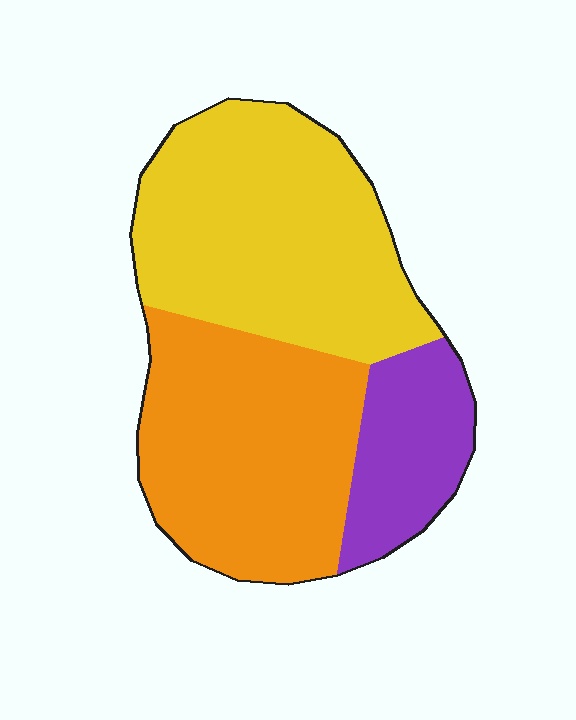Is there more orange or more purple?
Orange.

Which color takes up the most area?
Yellow, at roughly 45%.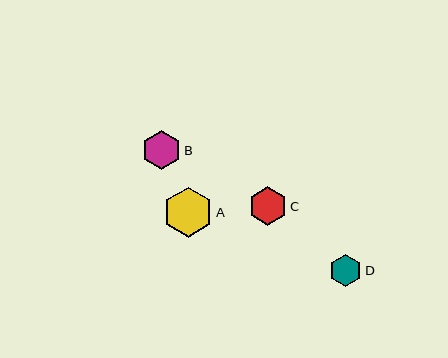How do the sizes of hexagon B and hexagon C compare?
Hexagon B and hexagon C are approximately the same size.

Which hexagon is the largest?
Hexagon A is the largest with a size of approximately 50 pixels.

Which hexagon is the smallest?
Hexagon D is the smallest with a size of approximately 32 pixels.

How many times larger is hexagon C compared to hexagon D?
Hexagon C is approximately 1.2 times the size of hexagon D.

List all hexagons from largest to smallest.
From largest to smallest: A, B, C, D.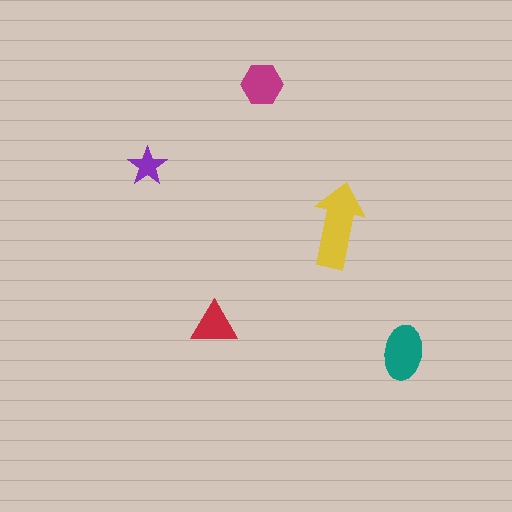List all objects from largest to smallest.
The yellow arrow, the teal ellipse, the magenta hexagon, the red triangle, the purple star.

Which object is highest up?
The magenta hexagon is topmost.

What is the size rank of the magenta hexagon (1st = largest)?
3rd.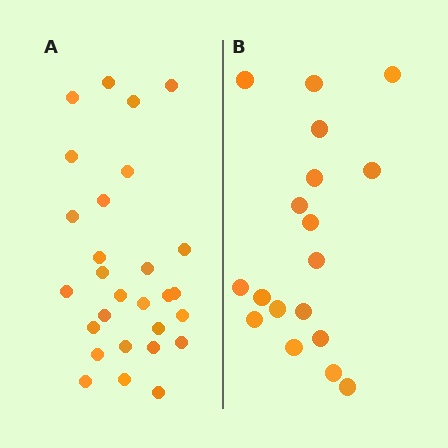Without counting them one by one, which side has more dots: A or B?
Region A (the left region) has more dots.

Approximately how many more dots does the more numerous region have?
Region A has roughly 10 or so more dots than region B.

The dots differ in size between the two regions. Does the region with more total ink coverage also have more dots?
No. Region B has more total ink coverage because its dots are larger, but region A actually contains more individual dots. Total area can be misleading — the number of items is what matters here.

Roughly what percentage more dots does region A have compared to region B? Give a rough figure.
About 55% more.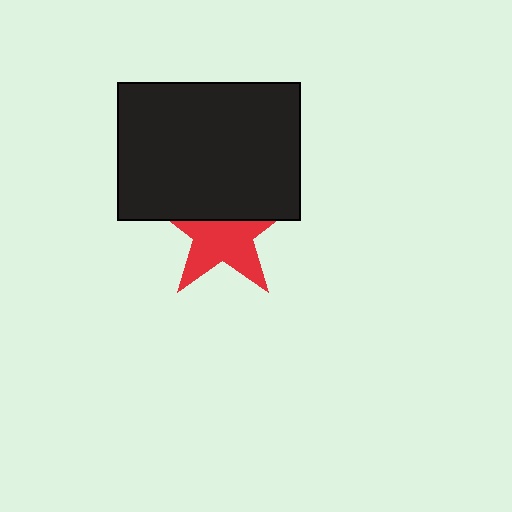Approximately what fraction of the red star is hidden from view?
Roughly 43% of the red star is hidden behind the black rectangle.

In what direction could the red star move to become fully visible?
The red star could move down. That would shift it out from behind the black rectangle entirely.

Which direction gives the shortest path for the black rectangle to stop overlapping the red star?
Moving up gives the shortest separation.